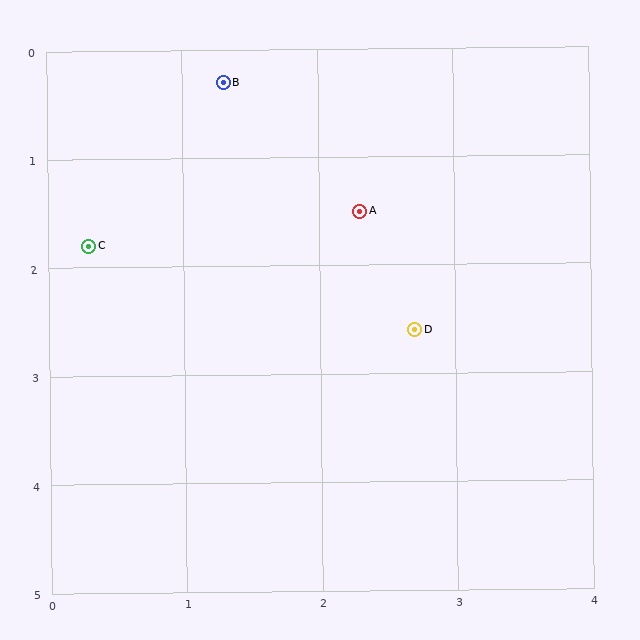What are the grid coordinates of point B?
Point B is at approximately (1.3, 0.3).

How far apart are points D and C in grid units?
Points D and C are about 2.5 grid units apart.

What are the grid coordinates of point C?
Point C is at approximately (0.3, 1.8).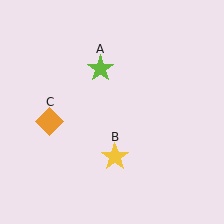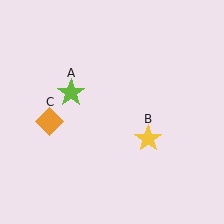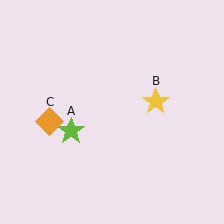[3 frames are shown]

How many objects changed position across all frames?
2 objects changed position: lime star (object A), yellow star (object B).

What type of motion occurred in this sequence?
The lime star (object A), yellow star (object B) rotated counterclockwise around the center of the scene.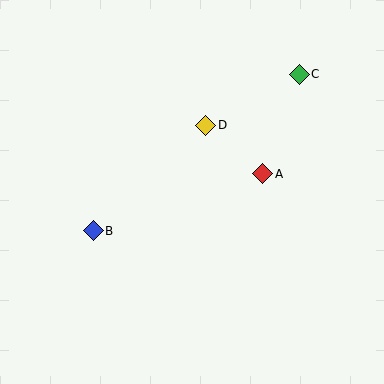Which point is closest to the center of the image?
Point D at (206, 125) is closest to the center.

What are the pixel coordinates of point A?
Point A is at (263, 174).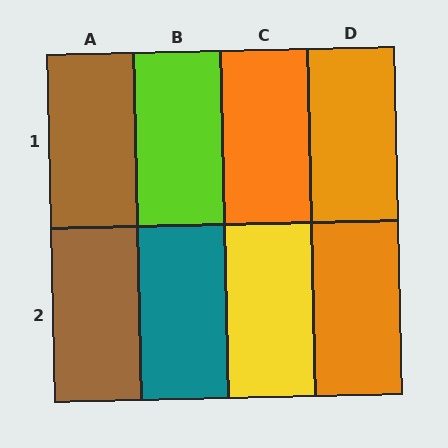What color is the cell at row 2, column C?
Yellow.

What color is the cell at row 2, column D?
Orange.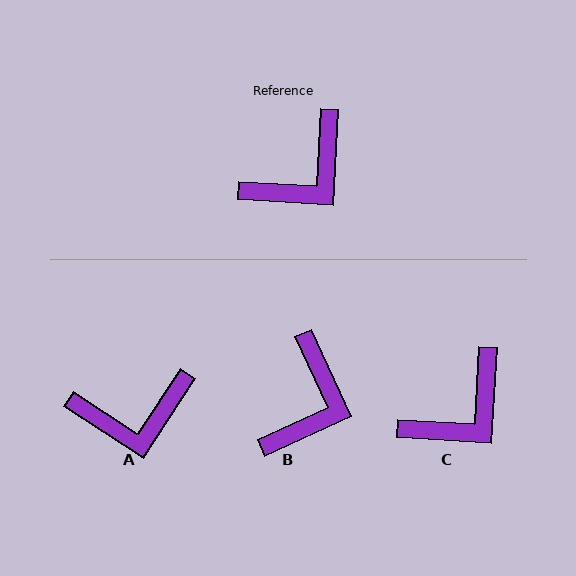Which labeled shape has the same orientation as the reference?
C.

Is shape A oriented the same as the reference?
No, it is off by about 30 degrees.